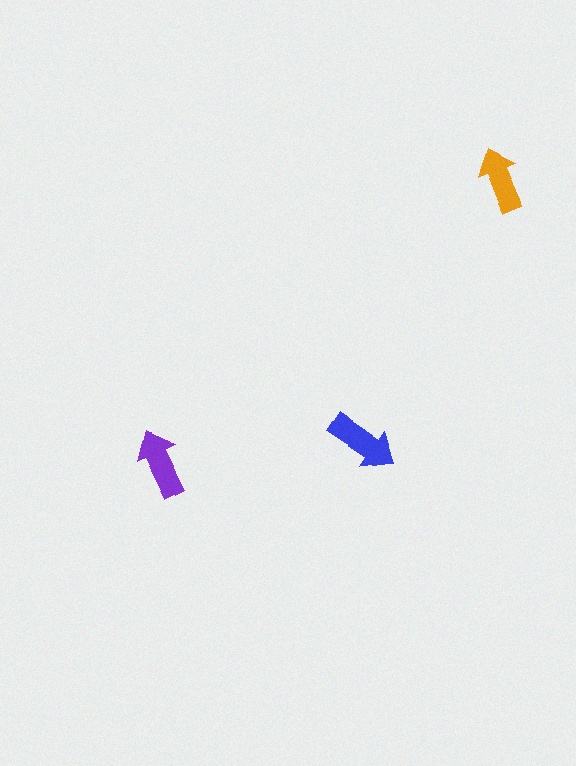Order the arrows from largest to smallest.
the blue one, the purple one, the orange one.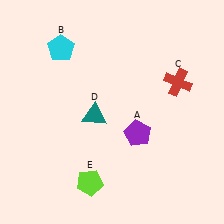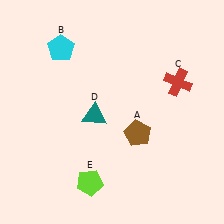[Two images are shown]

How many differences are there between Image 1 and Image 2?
There is 1 difference between the two images.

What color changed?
The pentagon (A) changed from purple in Image 1 to brown in Image 2.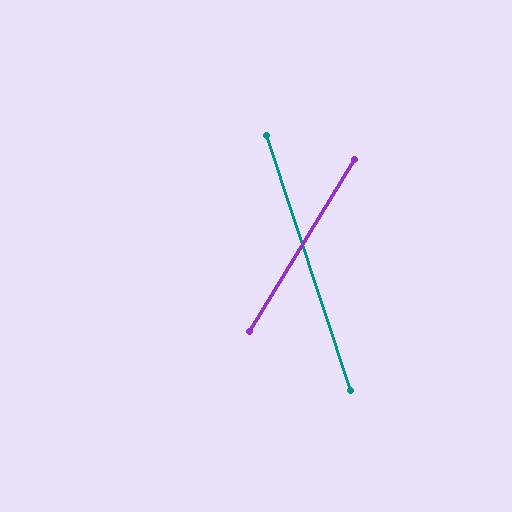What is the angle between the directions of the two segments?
Approximately 50 degrees.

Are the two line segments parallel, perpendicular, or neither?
Neither parallel nor perpendicular — they differ by about 50°.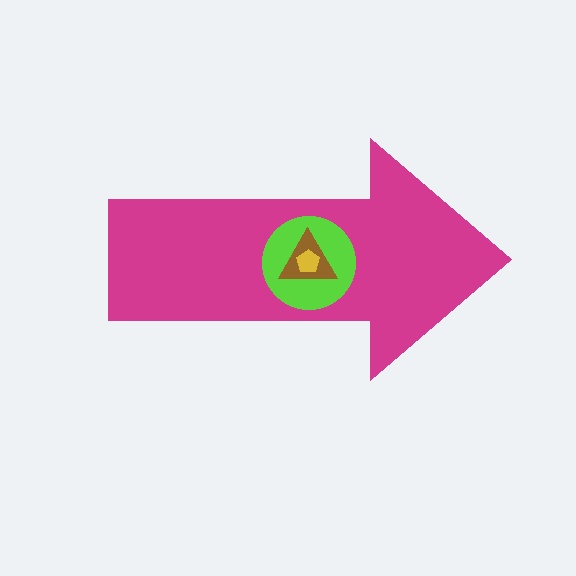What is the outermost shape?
The magenta arrow.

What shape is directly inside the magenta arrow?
The lime circle.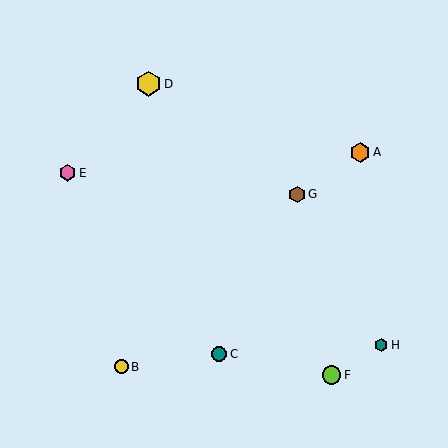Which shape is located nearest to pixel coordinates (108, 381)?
The yellow circle (labeled B) at (121, 367) is nearest to that location.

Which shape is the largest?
The yellow hexagon (labeled D) is the largest.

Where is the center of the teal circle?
The center of the teal circle is at (219, 354).